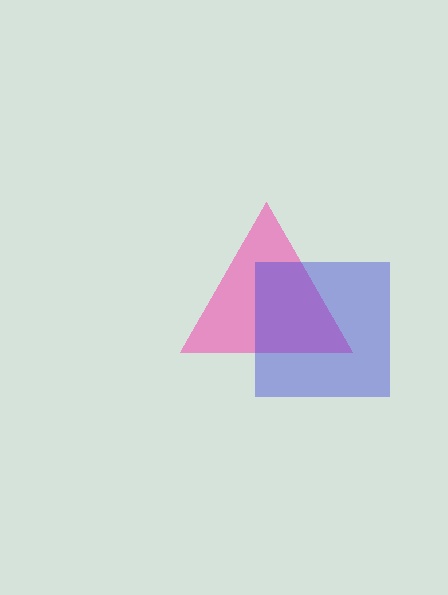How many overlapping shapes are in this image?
There are 2 overlapping shapes in the image.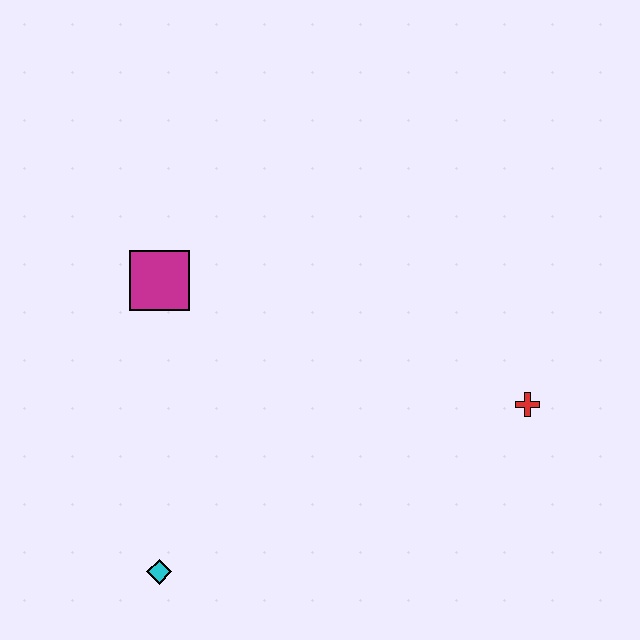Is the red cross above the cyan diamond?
Yes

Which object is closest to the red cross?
The magenta square is closest to the red cross.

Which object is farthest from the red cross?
The cyan diamond is farthest from the red cross.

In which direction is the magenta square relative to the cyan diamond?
The magenta square is above the cyan diamond.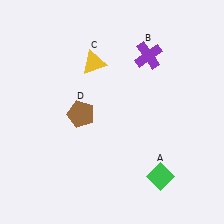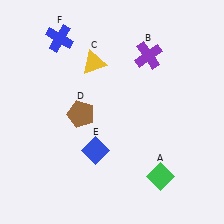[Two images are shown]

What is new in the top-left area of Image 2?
A blue cross (F) was added in the top-left area of Image 2.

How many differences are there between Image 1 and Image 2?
There are 2 differences between the two images.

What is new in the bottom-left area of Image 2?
A blue diamond (E) was added in the bottom-left area of Image 2.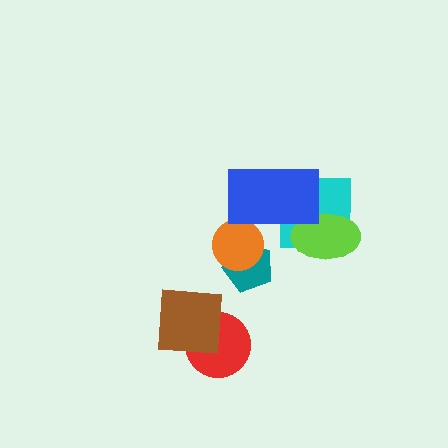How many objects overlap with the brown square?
1 object overlaps with the brown square.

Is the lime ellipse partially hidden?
Yes, it is partially covered by another shape.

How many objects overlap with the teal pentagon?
1 object overlaps with the teal pentagon.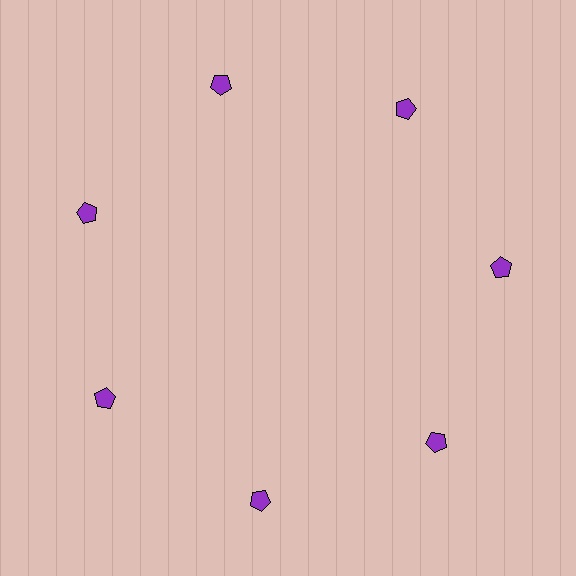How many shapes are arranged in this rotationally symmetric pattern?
There are 7 shapes, arranged in 7 groups of 1.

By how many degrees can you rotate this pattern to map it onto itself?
The pattern maps onto itself every 51 degrees of rotation.